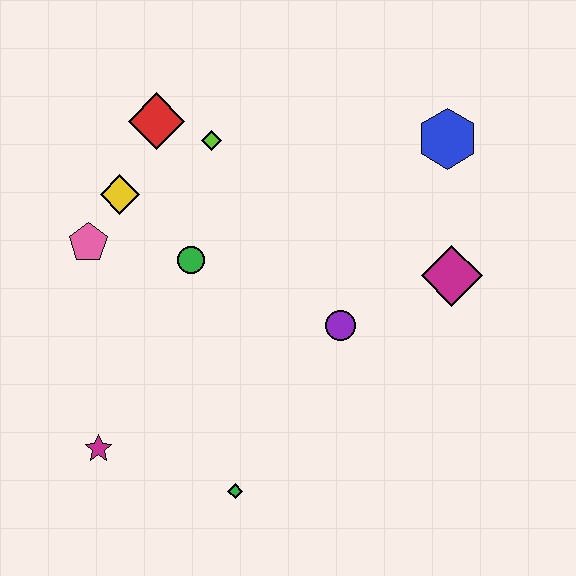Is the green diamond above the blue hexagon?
No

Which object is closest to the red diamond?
The lime diamond is closest to the red diamond.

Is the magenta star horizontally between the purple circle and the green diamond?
No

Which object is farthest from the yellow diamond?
The magenta diamond is farthest from the yellow diamond.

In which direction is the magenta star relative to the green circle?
The magenta star is below the green circle.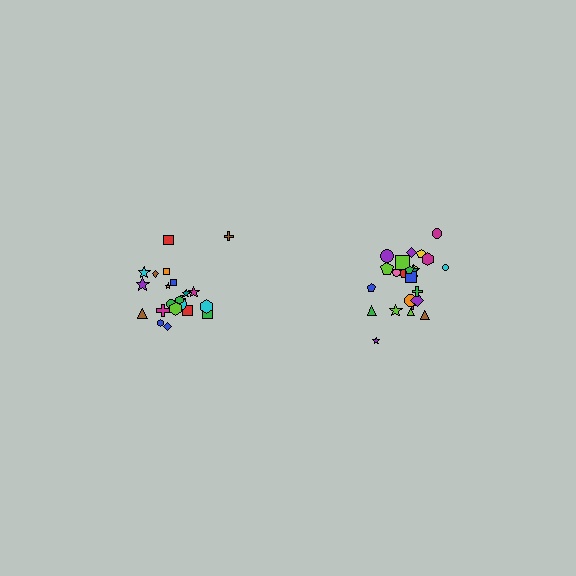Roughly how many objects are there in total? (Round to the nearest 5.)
Roughly 45 objects in total.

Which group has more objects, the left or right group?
The right group.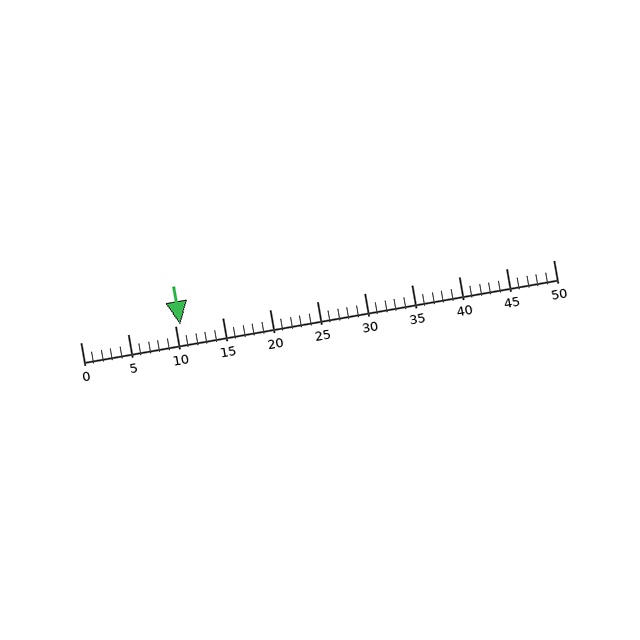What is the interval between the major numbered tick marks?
The major tick marks are spaced 5 units apart.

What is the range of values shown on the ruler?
The ruler shows values from 0 to 50.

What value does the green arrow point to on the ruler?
The green arrow points to approximately 11.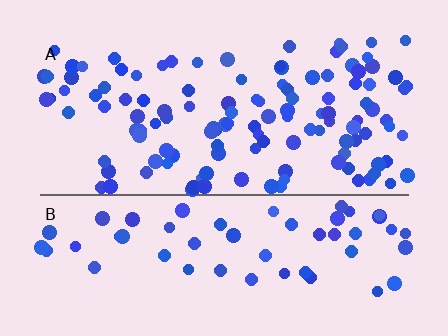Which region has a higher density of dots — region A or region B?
A (the top).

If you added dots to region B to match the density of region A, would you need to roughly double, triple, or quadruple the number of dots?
Approximately double.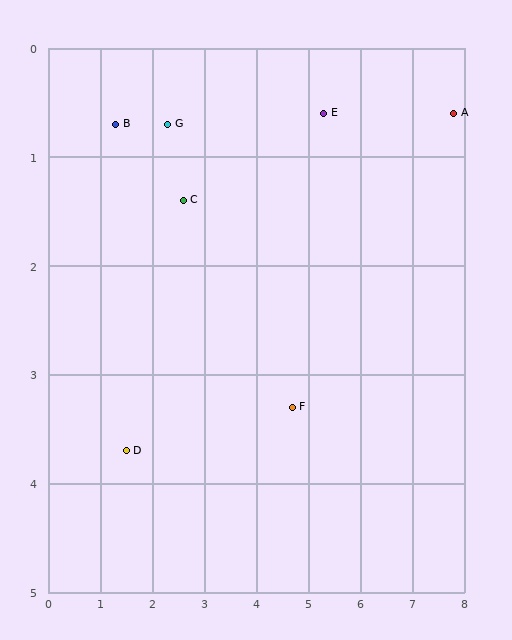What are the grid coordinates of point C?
Point C is at approximately (2.6, 1.4).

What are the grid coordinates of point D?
Point D is at approximately (1.5, 3.7).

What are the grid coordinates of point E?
Point E is at approximately (5.3, 0.6).